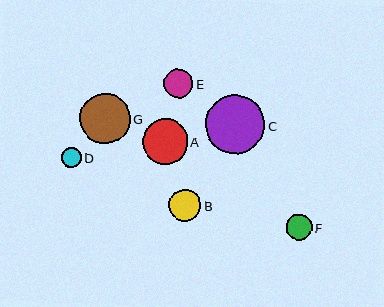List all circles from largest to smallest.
From largest to smallest: C, G, A, B, E, F, D.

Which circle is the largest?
Circle C is the largest with a size of approximately 59 pixels.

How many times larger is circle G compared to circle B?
Circle G is approximately 1.6 times the size of circle B.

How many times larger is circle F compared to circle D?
Circle F is approximately 1.3 times the size of circle D.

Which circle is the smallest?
Circle D is the smallest with a size of approximately 20 pixels.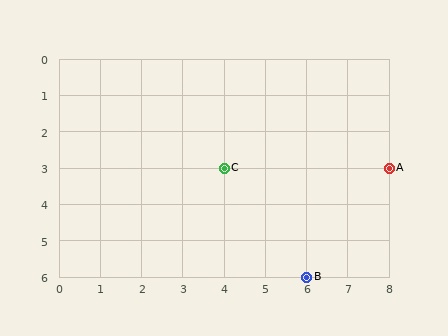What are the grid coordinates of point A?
Point A is at grid coordinates (8, 3).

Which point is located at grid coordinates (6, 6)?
Point B is at (6, 6).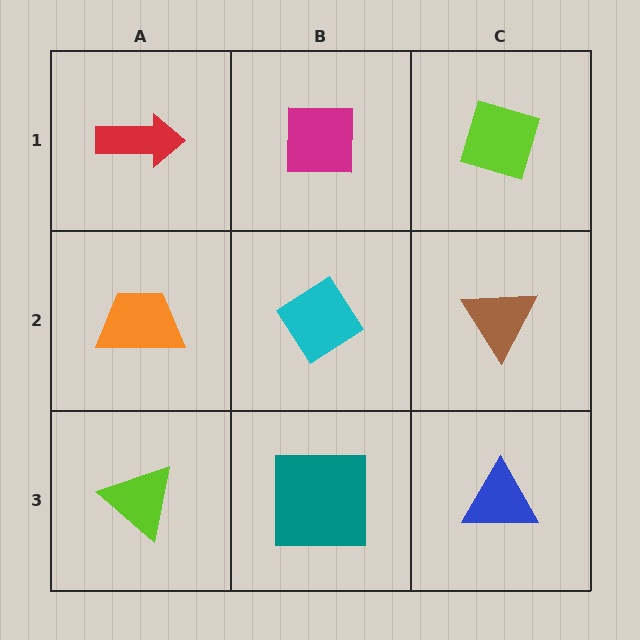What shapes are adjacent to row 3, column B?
A cyan diamond (row 2, column B), a lime triangle (row 3, column A), a blue triangle (row 3, column C).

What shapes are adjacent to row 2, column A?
A red arrow (row 1, column A), a lime triangle (row 3, column A), a cyan diamond (row 2, column B).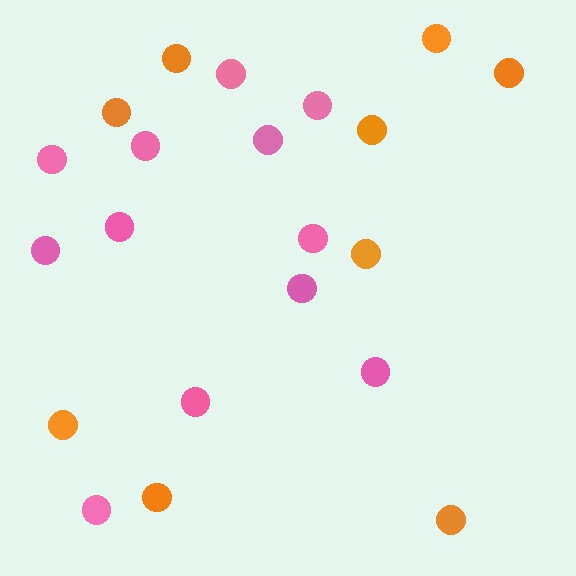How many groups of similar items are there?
There are 2 groups: one group of pink circles (12) and one group of orange circles (9).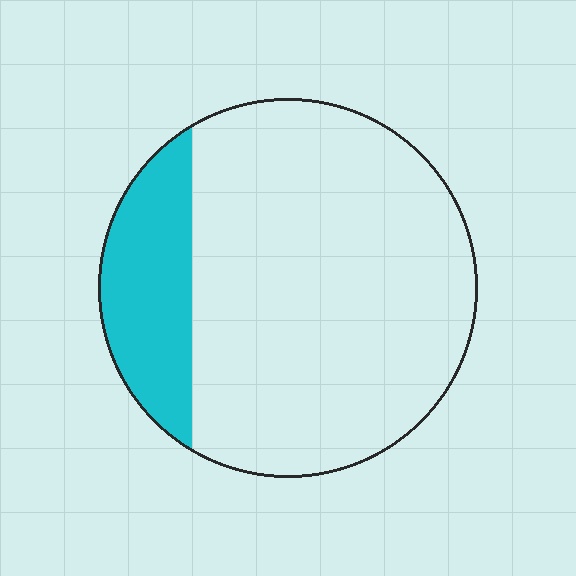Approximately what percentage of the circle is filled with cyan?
Approximately 20%.